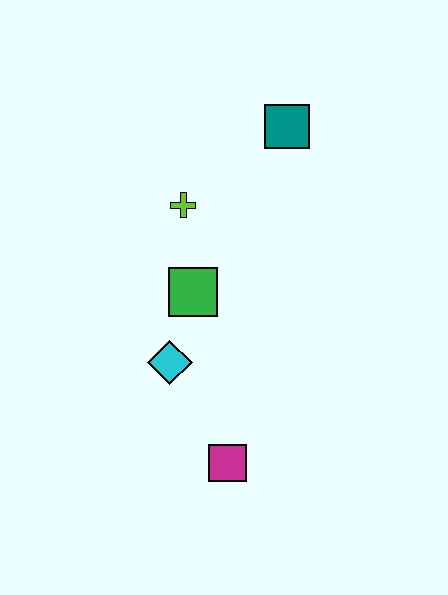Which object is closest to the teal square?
The lime cross is closest to the teal square.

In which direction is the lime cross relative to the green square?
The lime cross is above the green square.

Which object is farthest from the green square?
The teal square is farthest from the green square.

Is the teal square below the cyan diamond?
No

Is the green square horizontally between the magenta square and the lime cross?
Yes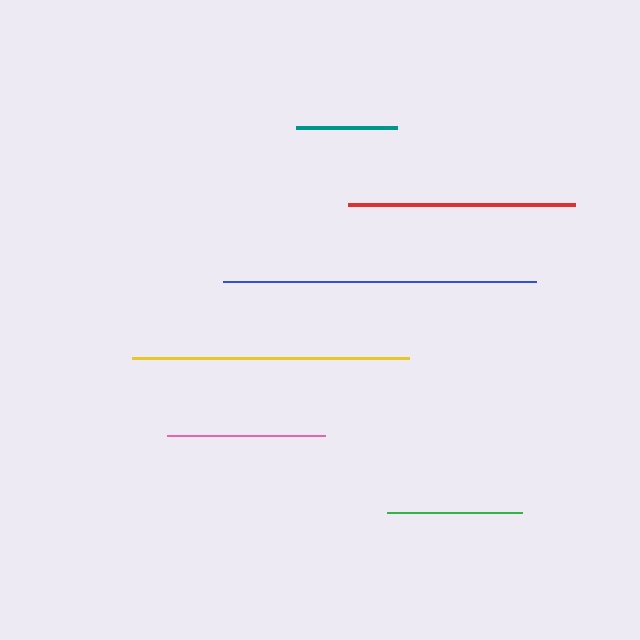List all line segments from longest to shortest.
From longest to shortest: blue, yellow, red, pink, green, teal.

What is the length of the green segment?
The green segment is approximately 135 pixels long.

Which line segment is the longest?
The blue line is the longest at approximately 313 pixels.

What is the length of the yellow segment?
The yellow segment is approximately 277 pixels long.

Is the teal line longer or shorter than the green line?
The green line is longer than the teal line.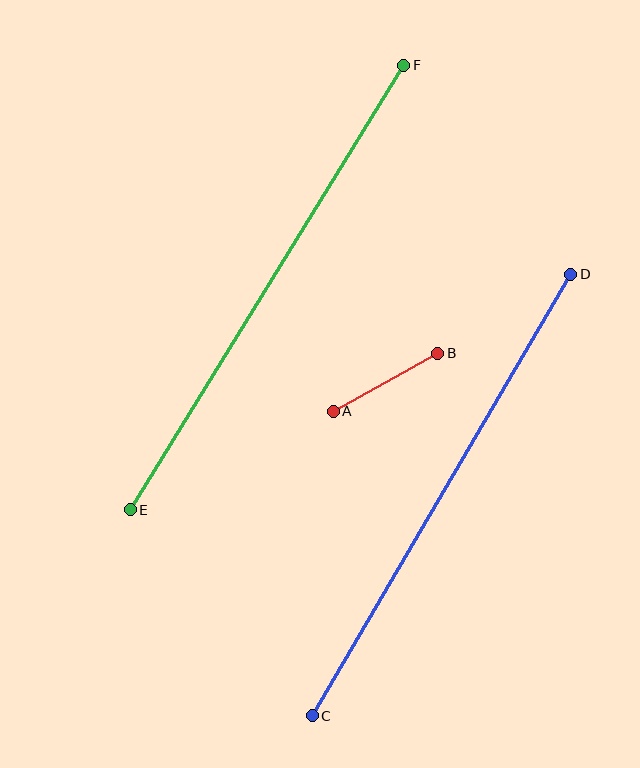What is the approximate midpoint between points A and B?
The midpoint is at approximately (386, 382) pixels.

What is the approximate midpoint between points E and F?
The midpoint is at approximately (267, 288) pixels.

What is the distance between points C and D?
The distance is approximately 512 pixels.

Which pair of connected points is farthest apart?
Points E and F are farthest apart.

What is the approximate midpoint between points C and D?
The midpoint is at approximately (441, 495) pixels.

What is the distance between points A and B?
The distance is approximately 120 pixels.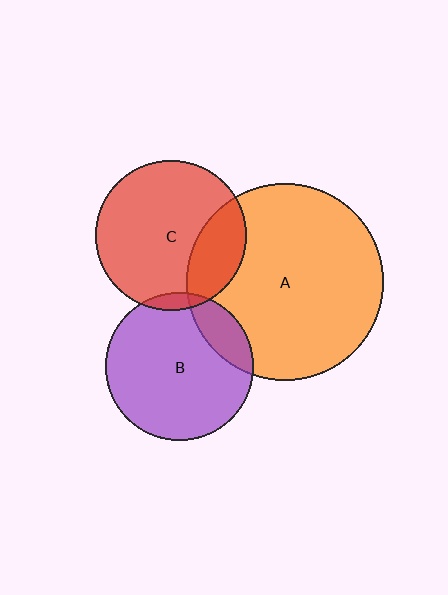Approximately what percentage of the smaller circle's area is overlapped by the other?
Approximately 25%.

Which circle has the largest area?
Circle A (orange).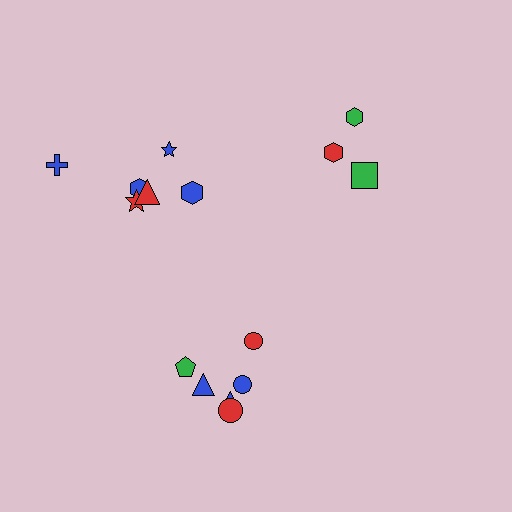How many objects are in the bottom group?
There are 6 objects.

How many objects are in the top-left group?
There are 6 objects.